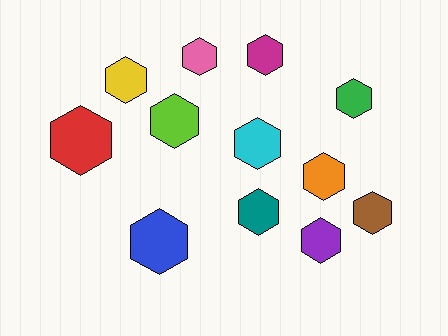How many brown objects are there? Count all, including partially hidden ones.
There is 1 brown object.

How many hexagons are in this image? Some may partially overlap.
There are 12 hexagons.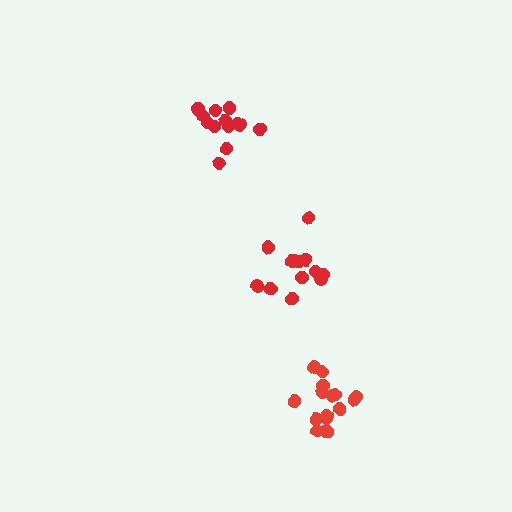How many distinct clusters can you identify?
There are 3 distinct clusters.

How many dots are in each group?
Group 1: 13 dots, Group 2: 14 dots, Group 3: 16 dots (43 total).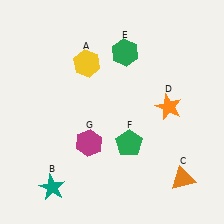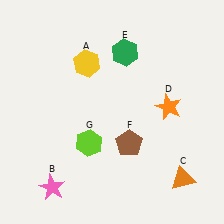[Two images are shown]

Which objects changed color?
B changed from teal to pink. F changed from green to brown. G changed from magenta to lime.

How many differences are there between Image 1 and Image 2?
There are 3 differences between the two images.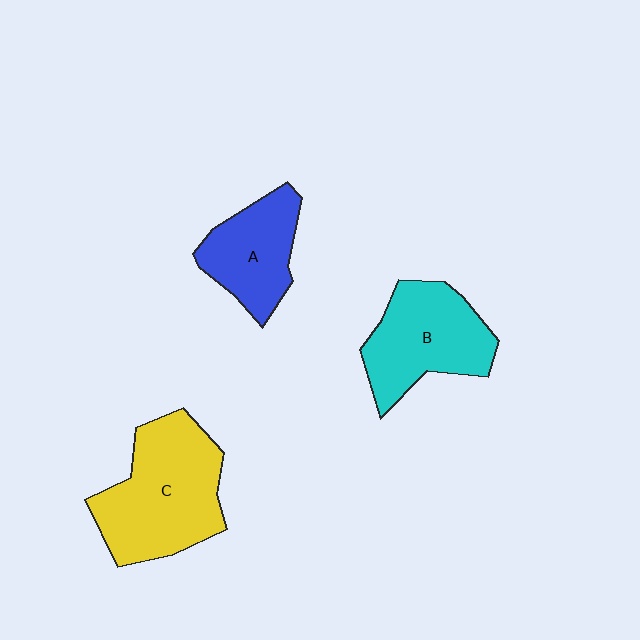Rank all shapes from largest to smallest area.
From largest to smallest: C (yellow), B (cyan), A (blue).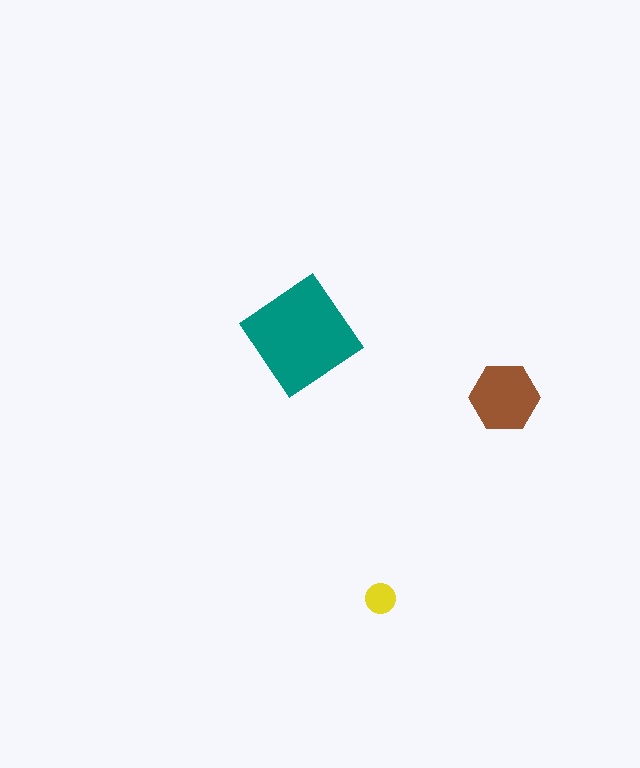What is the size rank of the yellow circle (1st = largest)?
3rd.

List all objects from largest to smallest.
The teal diamond, the brown hexagon, the yellow circle.